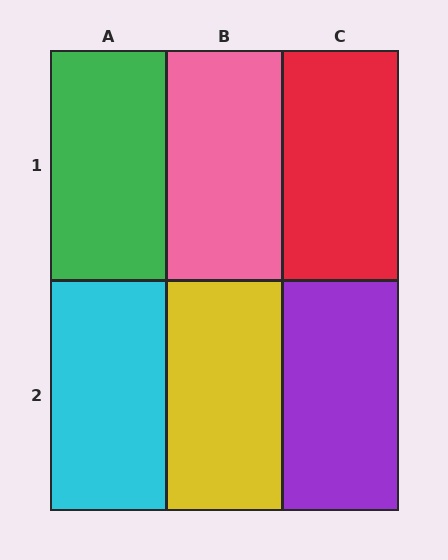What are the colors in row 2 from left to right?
Cyan, yellow, purple.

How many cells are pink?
1 cell is pink.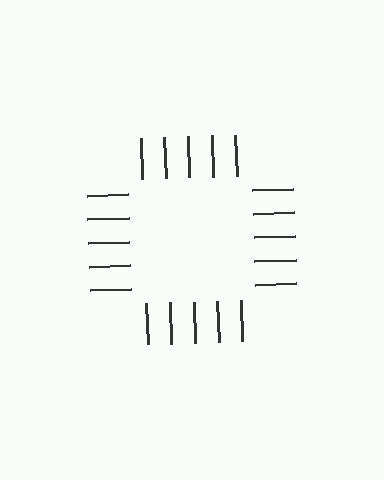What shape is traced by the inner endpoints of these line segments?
An illusory square — the line segments terminate on its edges but no continuous stroke is drawn.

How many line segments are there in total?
20 — 5 along each of the 4 edges.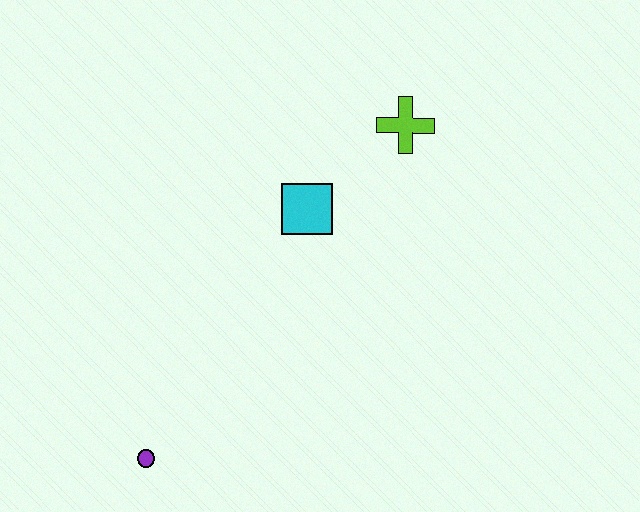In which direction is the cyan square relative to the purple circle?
The cyan square is above the purple circle.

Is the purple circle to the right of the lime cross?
No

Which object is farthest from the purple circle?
The lime cross is farthest from the purple circle.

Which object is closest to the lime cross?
The cyan square is closest to the lime cross.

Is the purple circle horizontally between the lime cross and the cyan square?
No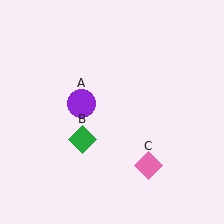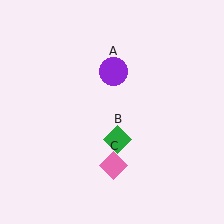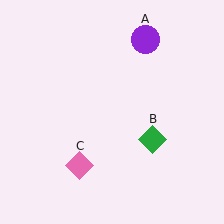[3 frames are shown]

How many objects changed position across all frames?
3 objects changed position: purple circle (object A), green diamond (object B), pink diamond (object C).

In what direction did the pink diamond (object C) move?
The pink diamond (object C) moved left.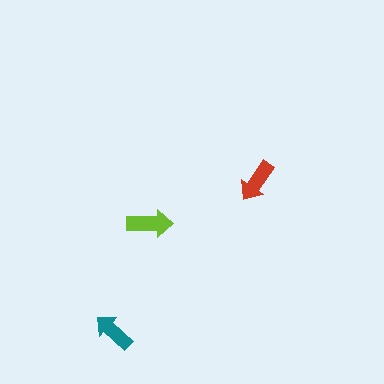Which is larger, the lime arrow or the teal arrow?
The lime one.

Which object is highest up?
The red arrow is topmost.